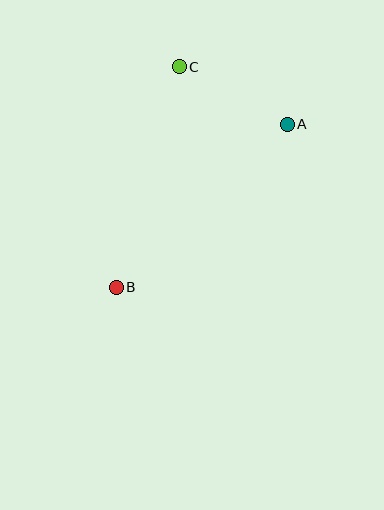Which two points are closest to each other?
Points A and C are closest to each other.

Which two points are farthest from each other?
Points A and B are farthest from each other.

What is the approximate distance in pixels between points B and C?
The distance between B and C is approximately 229 pixels.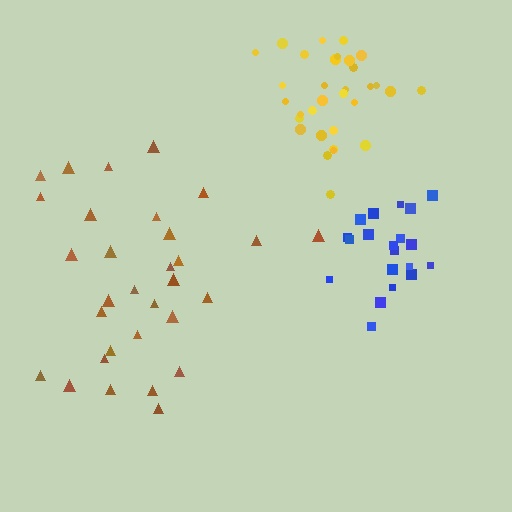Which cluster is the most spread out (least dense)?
Brown.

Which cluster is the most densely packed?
Yellow.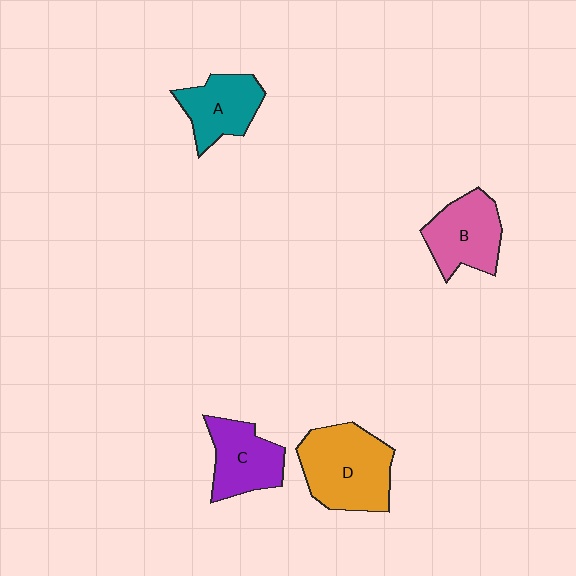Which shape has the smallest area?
Shape A (teal).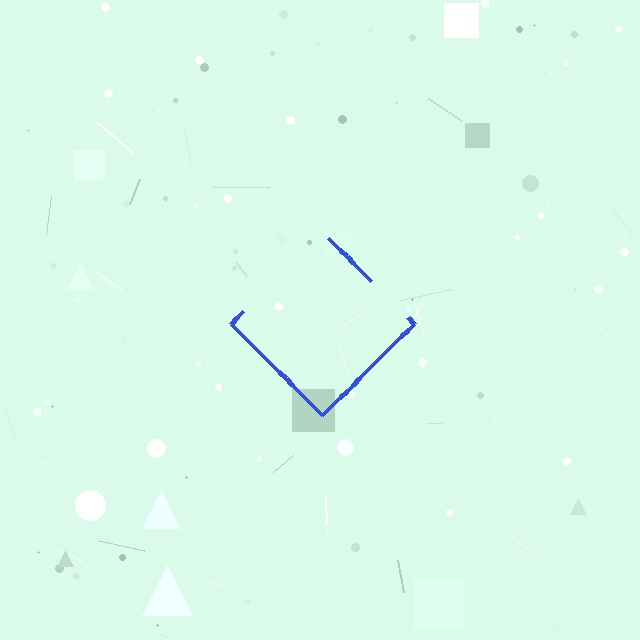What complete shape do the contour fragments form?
The contour fragments form a diamond.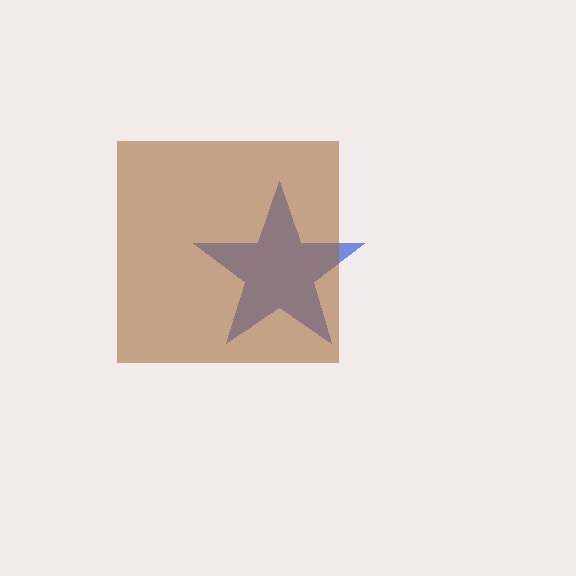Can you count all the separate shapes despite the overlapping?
Yes, there are 2 separate shapes.